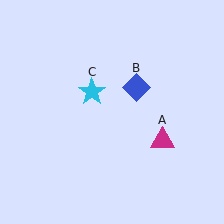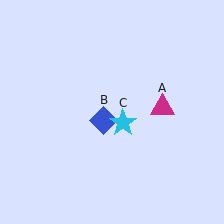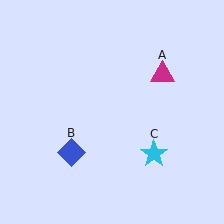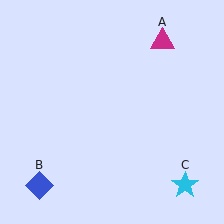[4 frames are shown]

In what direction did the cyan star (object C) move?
The cyan star (object C) moved down and to the right.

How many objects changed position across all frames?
3 objects changed position: magenta triangle (object A), blue diamond (object B), cyan star (object C).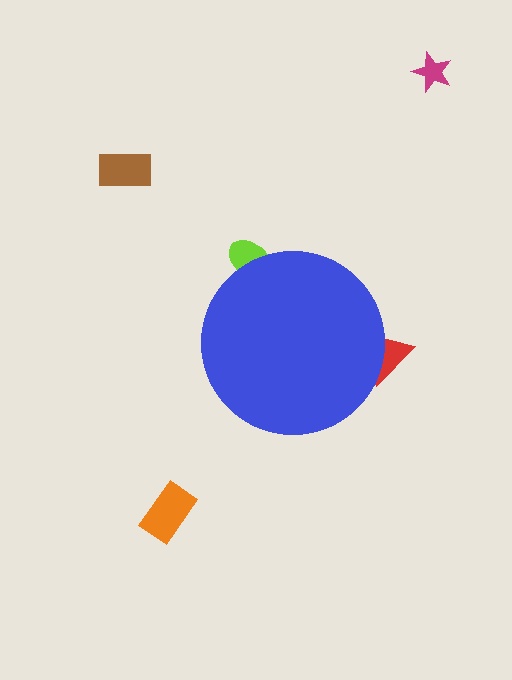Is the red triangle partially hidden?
Yes, the red triangle is partially hidden behind the blue circle.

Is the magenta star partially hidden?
No, the magenta star is fully visible.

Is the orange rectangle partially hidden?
No, the orange rectangle is fully visible.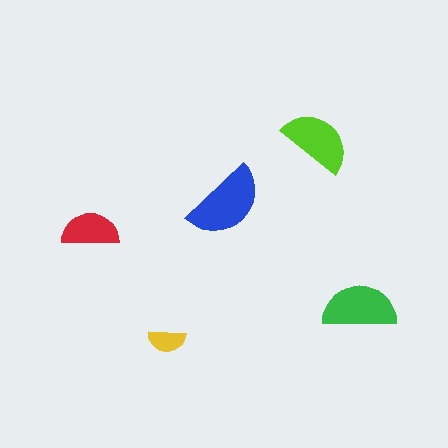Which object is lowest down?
The yellow semicircle is bottommost.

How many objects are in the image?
There are 5 objects in the image.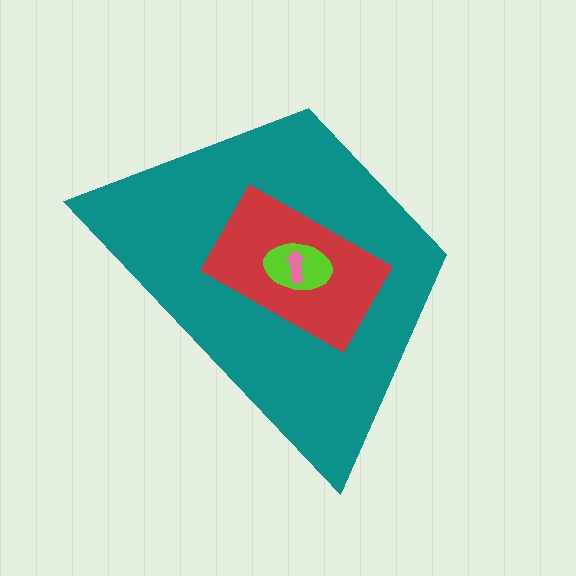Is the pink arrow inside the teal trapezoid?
Yes.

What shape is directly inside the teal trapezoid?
The red rectangle.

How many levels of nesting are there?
4.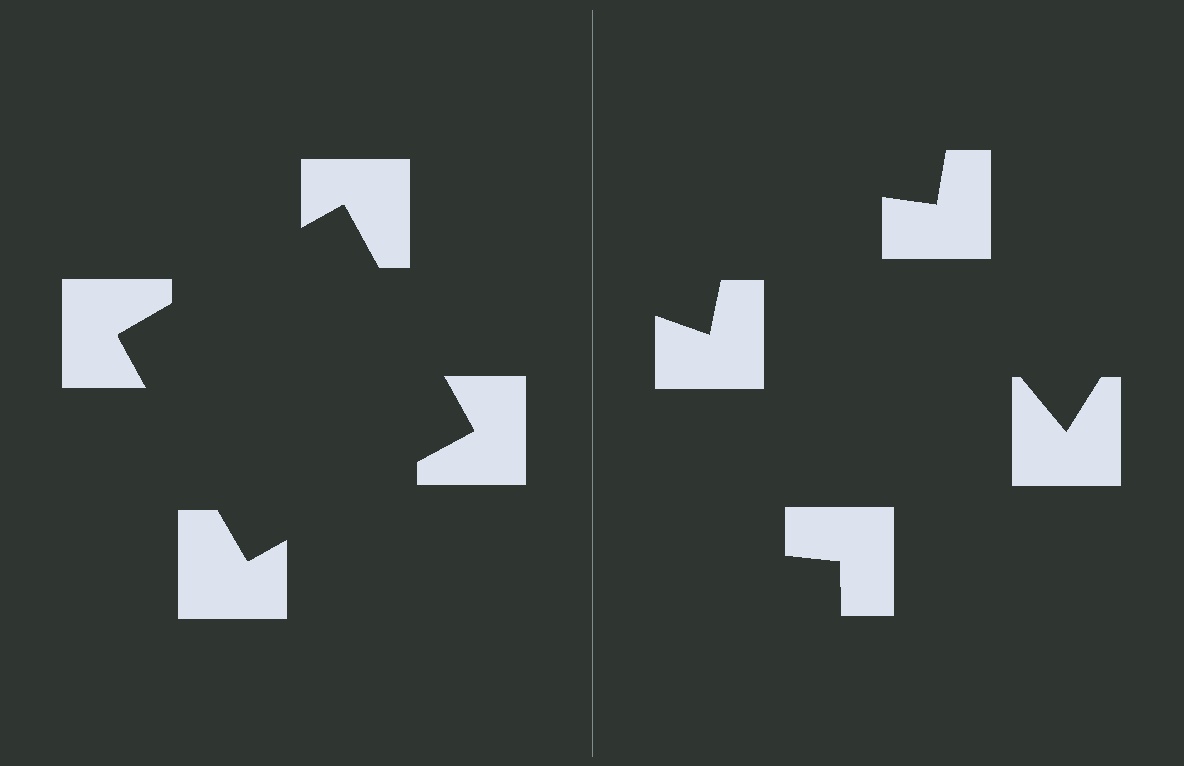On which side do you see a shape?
An illusory square appears on the left side. On the right side the wedge cuts are rotated, so no coherent shape forms.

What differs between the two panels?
The notched squares are positioned identically on both sides; only the wedge orientations differ. On the left they align to a square; on the right they are misaligned.